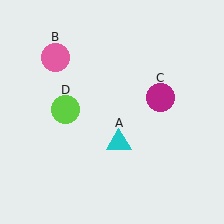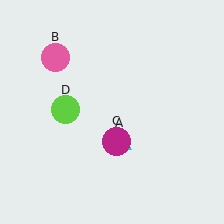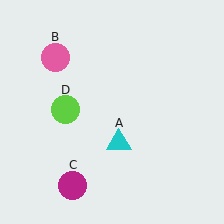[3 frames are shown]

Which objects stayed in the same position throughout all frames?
Cyan triangle (object A) and pink circle (object B) and lime circle (object D) remained stationary.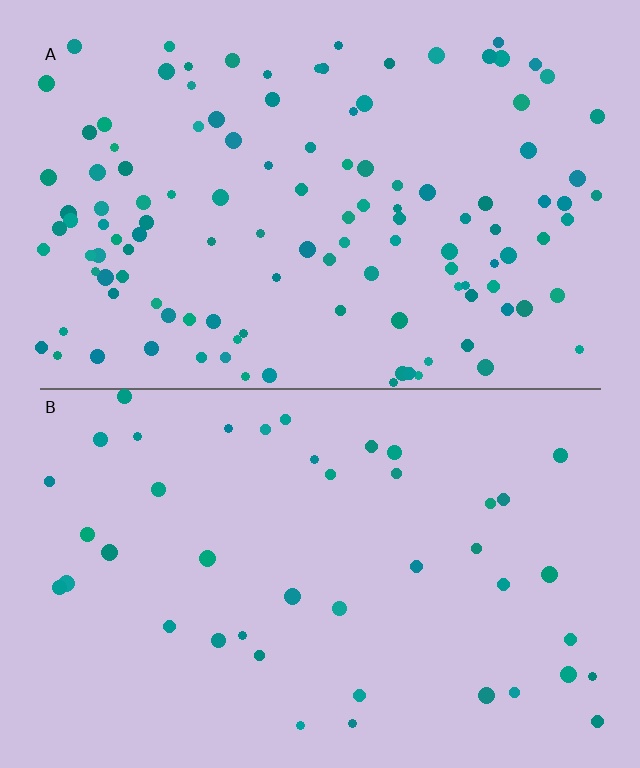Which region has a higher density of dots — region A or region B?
A (the top).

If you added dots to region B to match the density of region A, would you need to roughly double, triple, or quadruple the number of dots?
Approximately triple.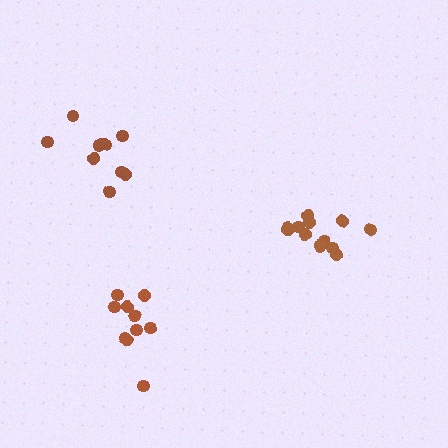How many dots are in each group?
Group 1: 10 dots, Group 2: 12 dots, Group 3: 10 dots (32 total).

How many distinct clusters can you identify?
There are 3 distinct clusters.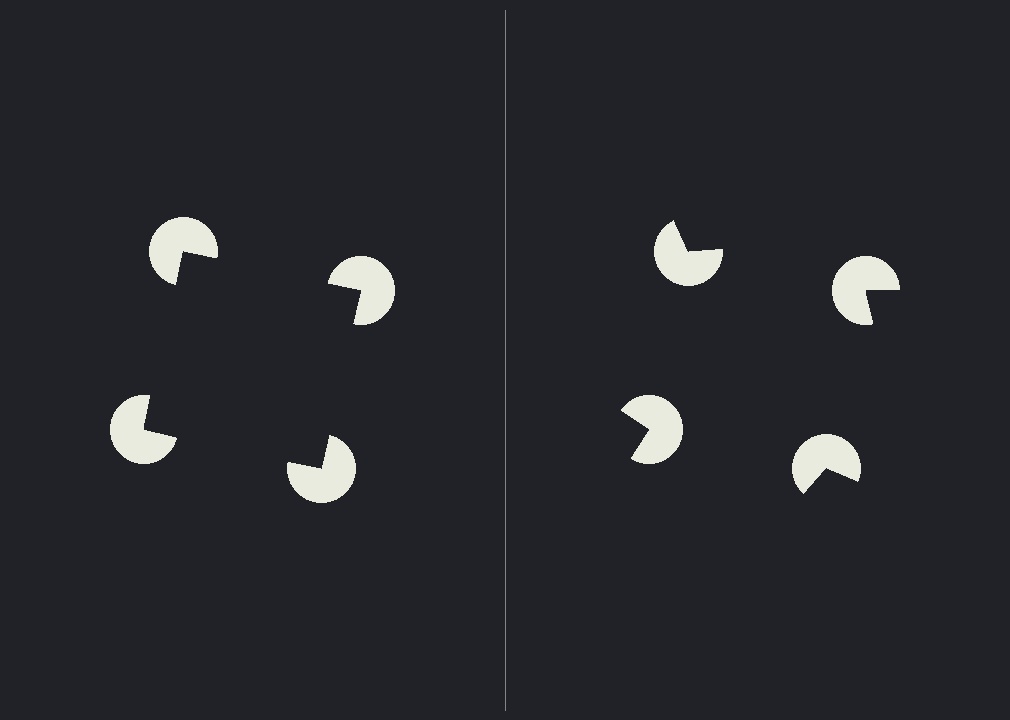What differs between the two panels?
The pac-man discs are positioned identically on both sides; only the wedge orientations differ. On the left they align to a square; on the right they are misaligned.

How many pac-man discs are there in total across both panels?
8 — 4 on each side.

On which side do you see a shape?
An illusory square appears on the left side. On the right side the wedge cuts are rotated, so no coherent shape forms.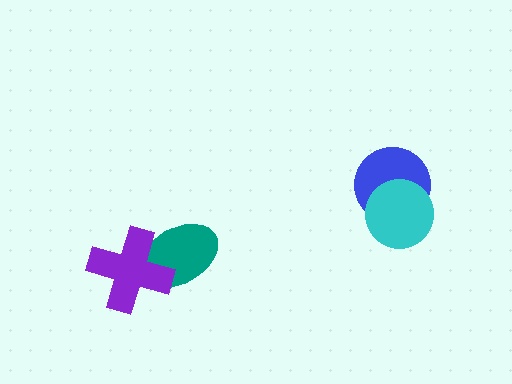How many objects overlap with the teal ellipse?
1 object overlaps with the teal ellipse.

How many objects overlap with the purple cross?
1 object overlaps with the purple cross.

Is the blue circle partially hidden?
Yes, it is partially covered by another shape.